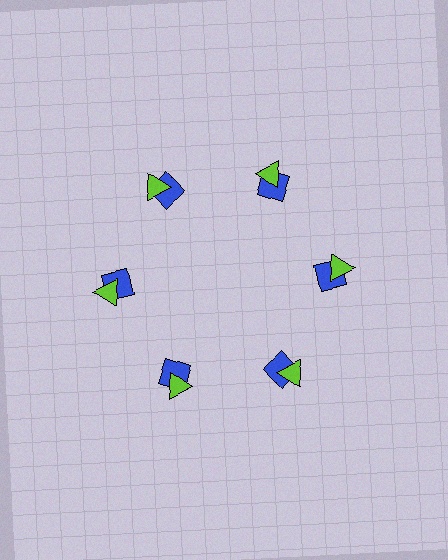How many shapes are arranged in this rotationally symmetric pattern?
There are 12 shapes, arranged in 6 groups of 2.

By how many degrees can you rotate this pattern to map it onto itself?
The pattern maps onto itself every 60 degrees of rotation.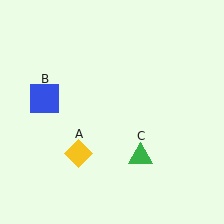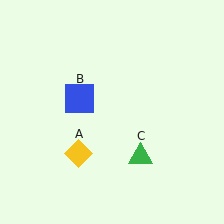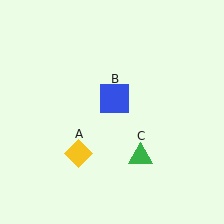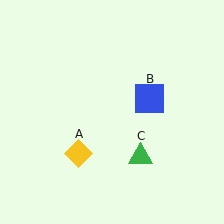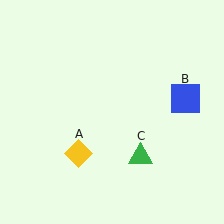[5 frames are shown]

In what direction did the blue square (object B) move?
The blue square (object B) moved right.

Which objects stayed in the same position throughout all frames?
Yellow diamond (object A) and green triangle (object C) remained stationary.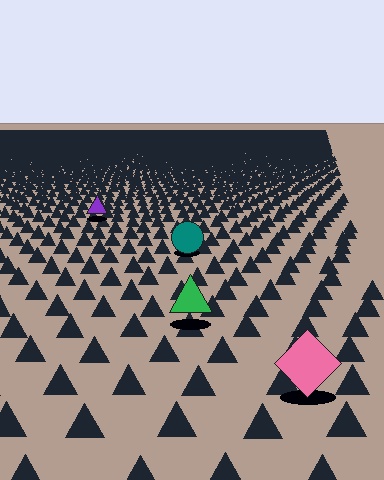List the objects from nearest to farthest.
From nearest to farthest: the pink diamond, the green triangle, the teal circle, the purple triangle.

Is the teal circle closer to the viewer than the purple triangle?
Yes. The teal circle is closer — you can tell from the texture gradient: the ground texture is coarser near it.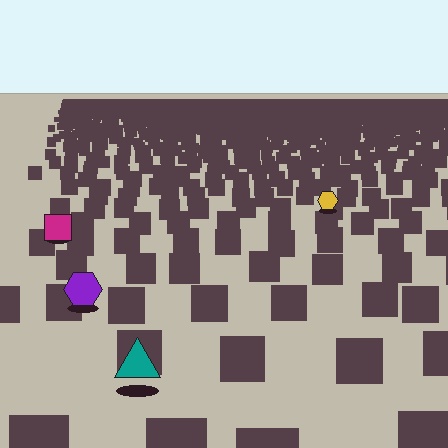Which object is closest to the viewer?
The teal triangle is closest. The texture marks near it are larger and more spread out.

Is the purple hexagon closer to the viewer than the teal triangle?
No. The teal triangle is closer — you can tell from the texture gradient: the ground texture is coarser near it.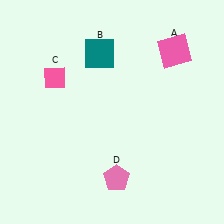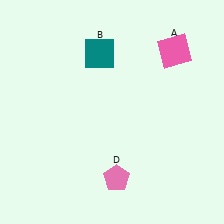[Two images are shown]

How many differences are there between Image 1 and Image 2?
There is 1 difference between the two images.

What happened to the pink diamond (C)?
The pink diamond (C) was removed in Image 2. It was in the top-left area of Image 1.